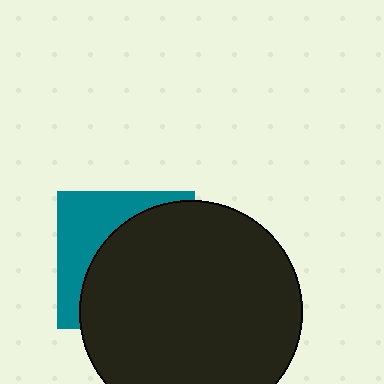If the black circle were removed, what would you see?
You would see the complete teal square.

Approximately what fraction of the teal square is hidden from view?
Roughly 65% of the teal square is hidden behind the black circle.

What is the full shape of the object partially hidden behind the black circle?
The partially hidden object is a teal square.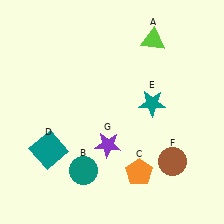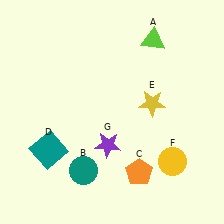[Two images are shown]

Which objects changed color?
E changed from teal to yellow. F changed from brown to yellow.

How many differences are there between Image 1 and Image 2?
There are 2 differences between the two images.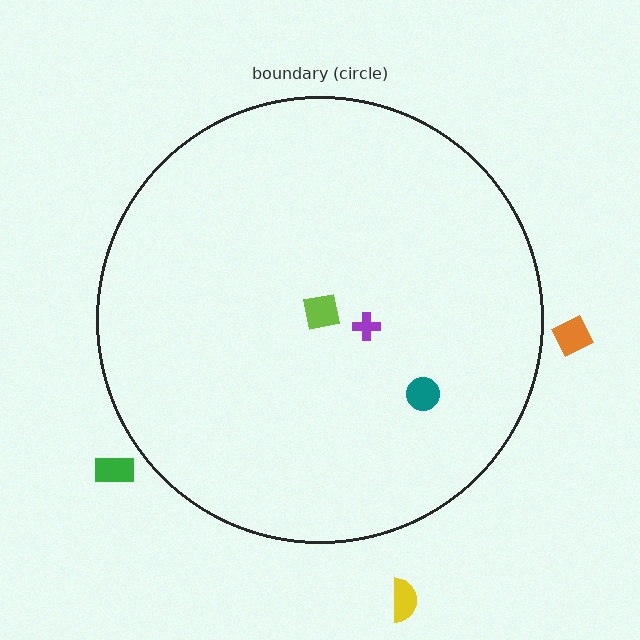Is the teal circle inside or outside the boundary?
Inside.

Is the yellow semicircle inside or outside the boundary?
Outside.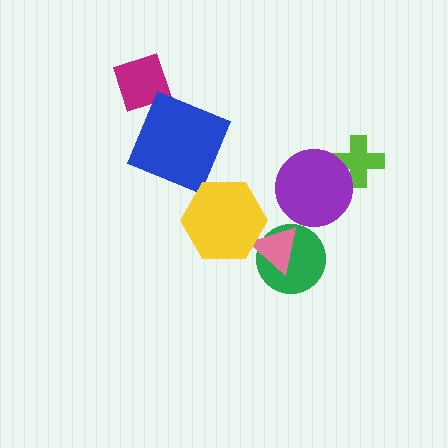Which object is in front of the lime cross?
The purple circle is in front of the lime cross.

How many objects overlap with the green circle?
1 object overlaps with the green circle.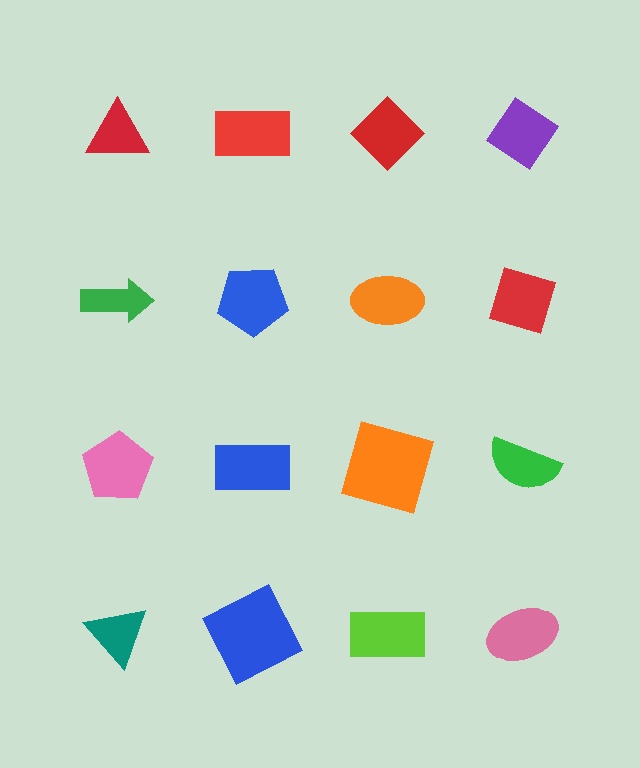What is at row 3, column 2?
A blue rectangle.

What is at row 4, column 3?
A lime rectangle.